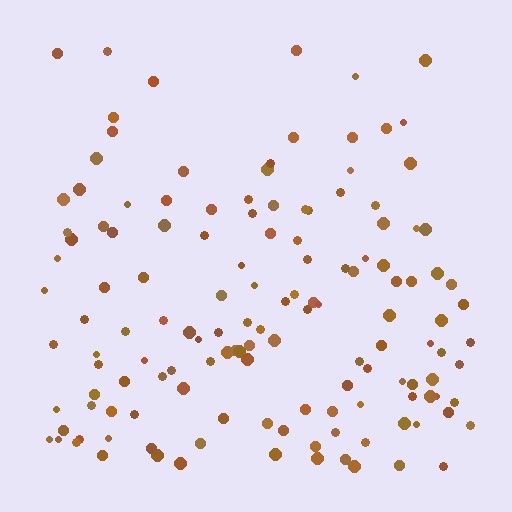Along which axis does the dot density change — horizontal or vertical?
Vertical.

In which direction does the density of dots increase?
From top to bottom, with the bottom side densest.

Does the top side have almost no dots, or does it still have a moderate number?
Still a moderate number, just noticeably fewer than the bottom.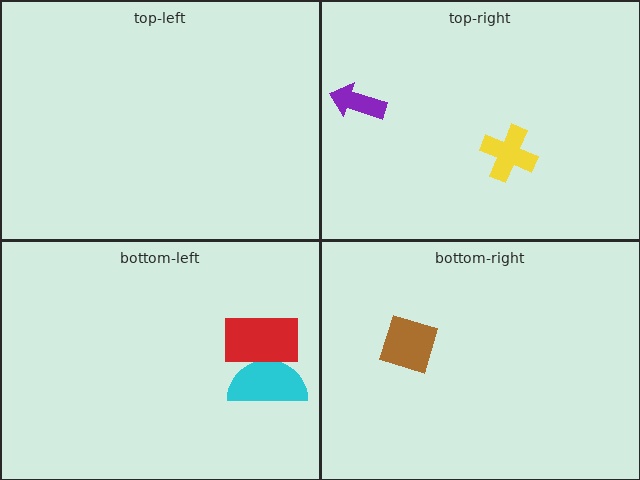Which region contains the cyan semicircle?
The bottom-left region.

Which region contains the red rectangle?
The bottom-left region.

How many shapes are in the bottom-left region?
2.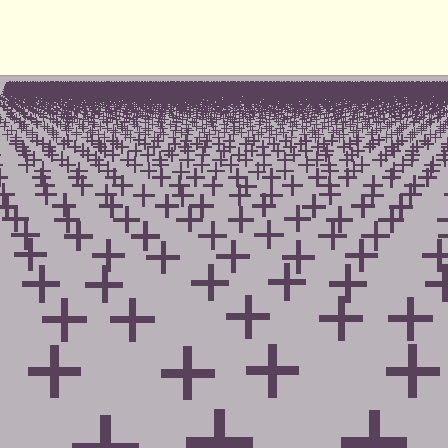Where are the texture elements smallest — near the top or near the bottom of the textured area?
Near the top.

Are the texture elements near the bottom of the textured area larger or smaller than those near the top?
Larger. Near the bottom, elements are closer to the viewer and appear at a bigger on-screen size.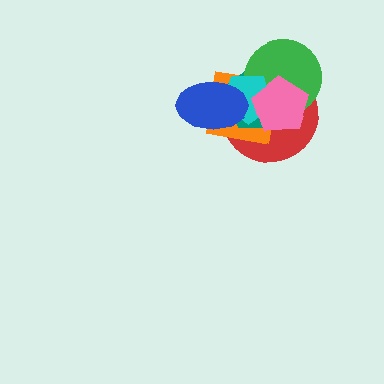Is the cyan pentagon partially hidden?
Yes, it is partially covered by another shape.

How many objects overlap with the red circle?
6 objects overlap with the red circle.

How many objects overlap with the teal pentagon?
6 objects overlap with the teal pentagon.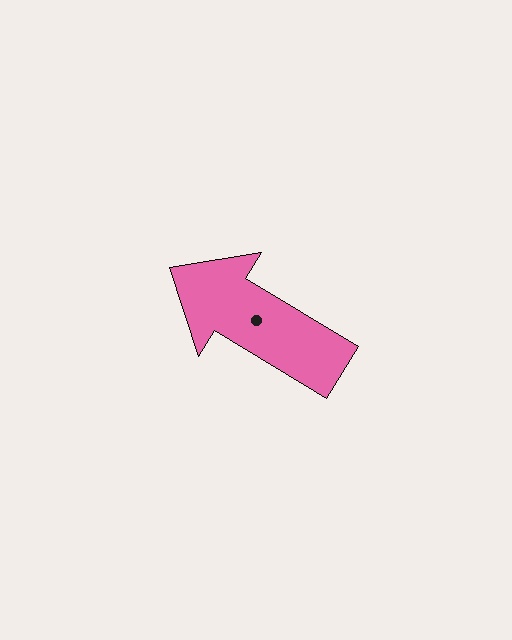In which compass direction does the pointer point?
Northwest.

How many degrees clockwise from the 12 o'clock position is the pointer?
Approximately 301 degrees.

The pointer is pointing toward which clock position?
Roughly 10 o'clock.